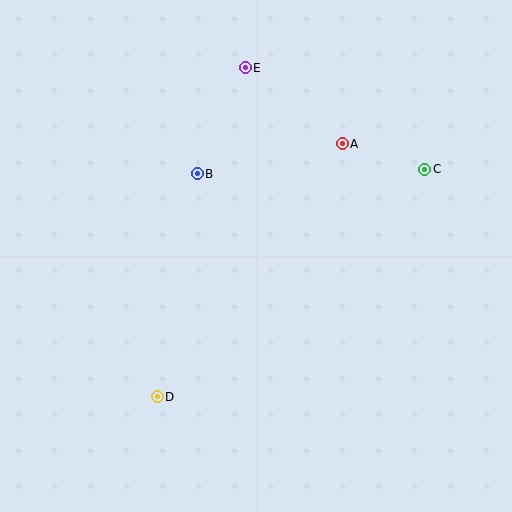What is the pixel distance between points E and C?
The distance between E and C is 206 pixels.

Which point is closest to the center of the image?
Point B at (197, 174) is closest to the center.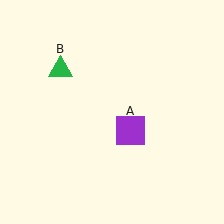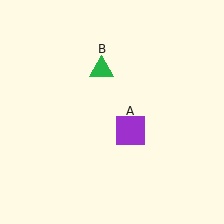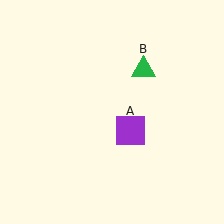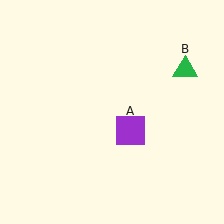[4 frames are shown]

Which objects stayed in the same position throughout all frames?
Purple square (object A) remained stationary.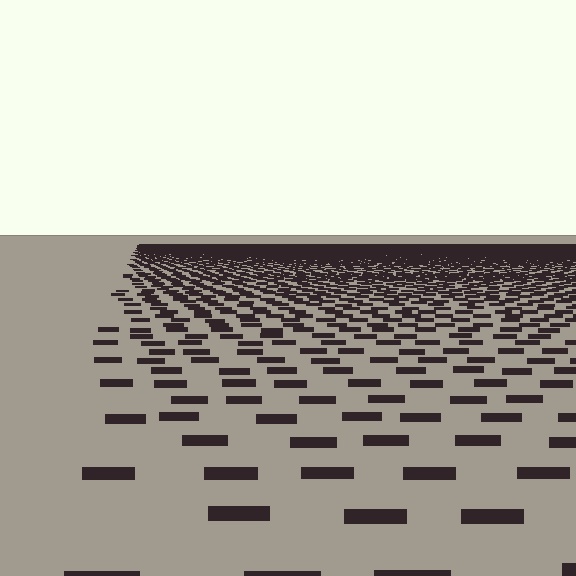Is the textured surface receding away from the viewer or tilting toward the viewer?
The surface is receding away from the viewer. Texture elements get smaller and denser toward the top.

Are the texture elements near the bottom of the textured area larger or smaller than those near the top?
Larger. Near the bottom, elements are closer to the viewer and appear at a bigger on-screen size.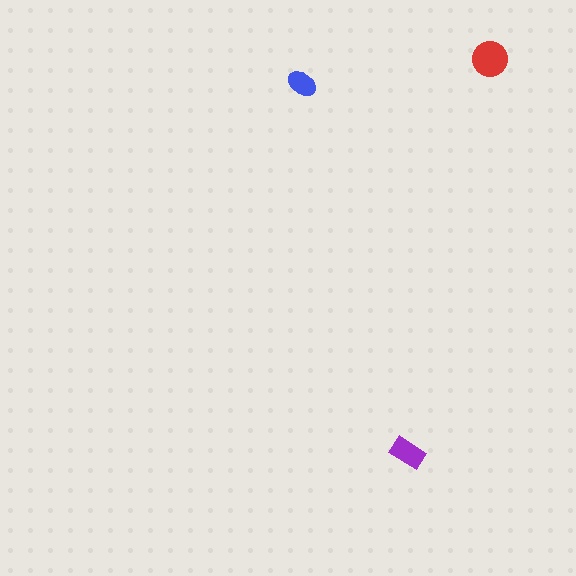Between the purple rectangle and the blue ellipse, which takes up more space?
The purple rectangle.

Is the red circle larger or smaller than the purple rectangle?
Larger.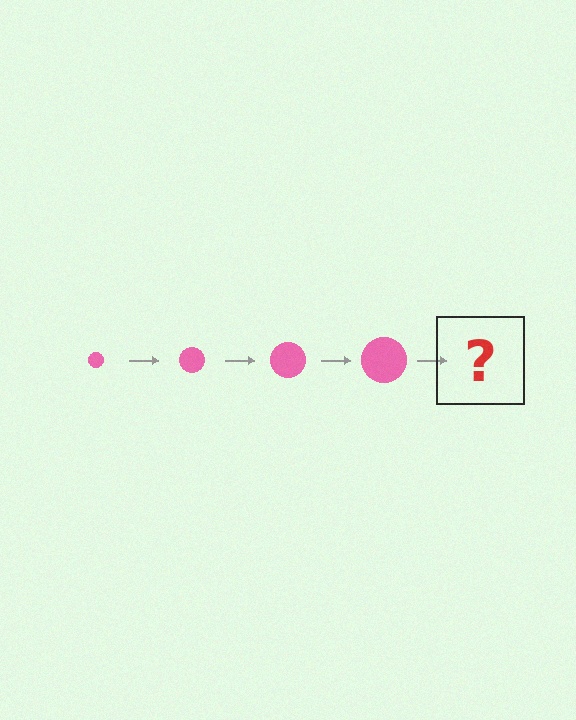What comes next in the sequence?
The next element should be a pink circle, larger than the previous one.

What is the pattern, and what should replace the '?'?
The pattern is that the circle gets progressively larger each step. The '?' should be a pink circle, larger than the previous one.